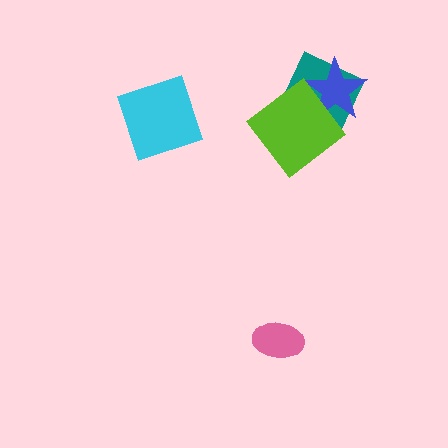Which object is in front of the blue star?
The lime diamond is in front of the blue star.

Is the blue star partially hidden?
Yes, it is partially covered by another shape.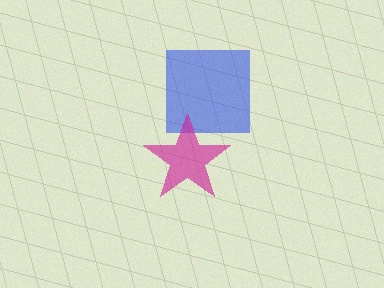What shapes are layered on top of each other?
The layered shapes are: a blue square, a magenta star.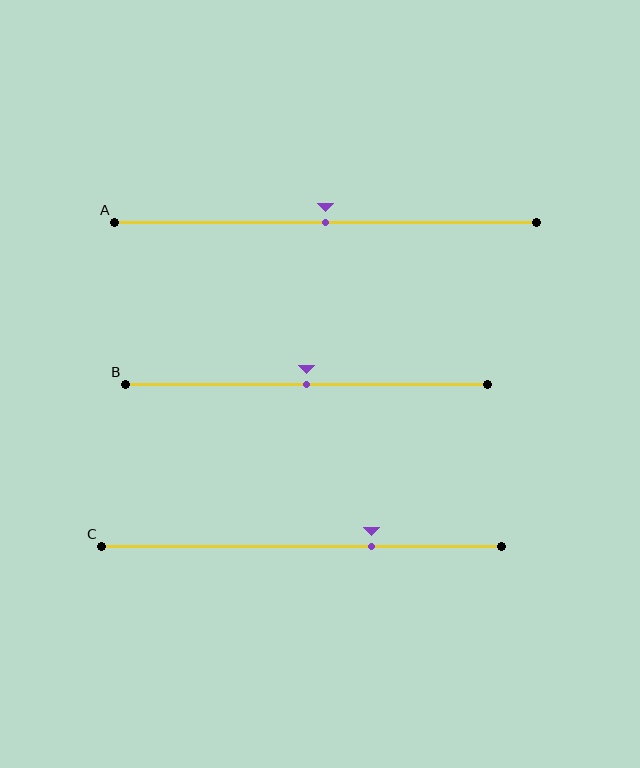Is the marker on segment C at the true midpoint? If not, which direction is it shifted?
No, the marker on segment C is shifted to the right by about 18% of the segment length.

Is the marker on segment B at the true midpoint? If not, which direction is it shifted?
Yes, the marker on segment B is at the true midpoint.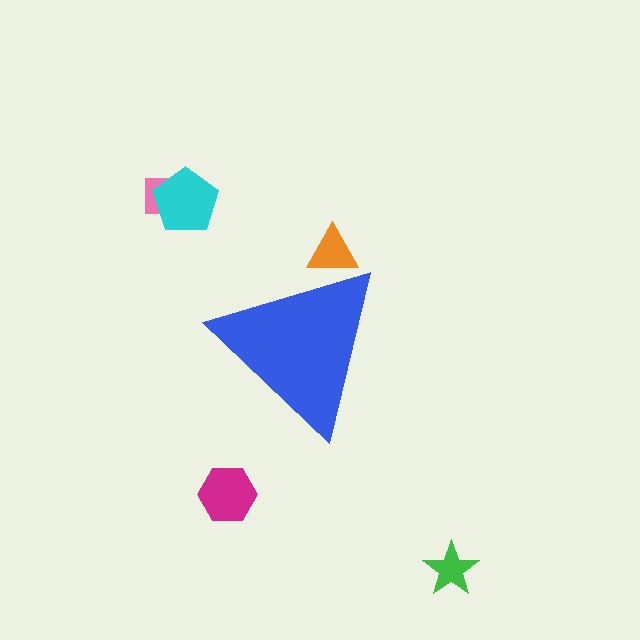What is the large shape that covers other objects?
A blue triangle.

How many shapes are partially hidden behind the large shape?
1 shape is partially hidden.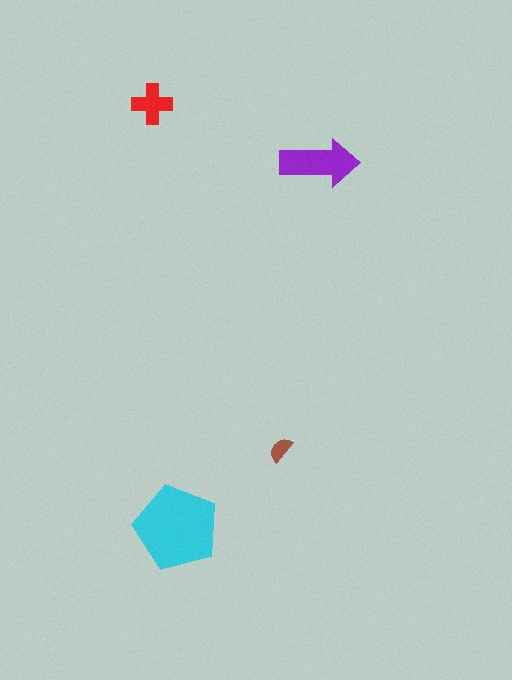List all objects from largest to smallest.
The cyan pentagon, the purple arrow, the red cross, the brown semicircle.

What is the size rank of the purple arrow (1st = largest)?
2nd.